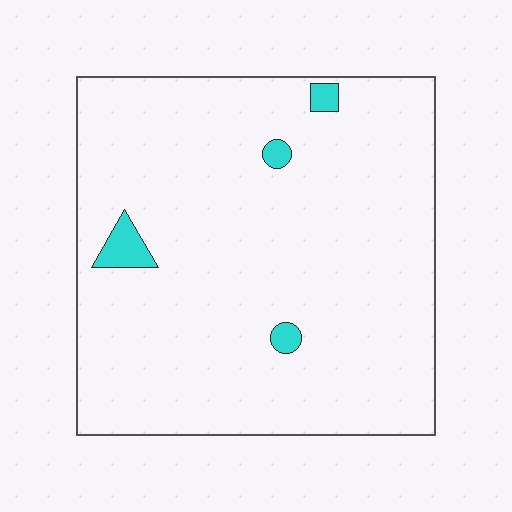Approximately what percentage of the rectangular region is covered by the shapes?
Approximately 5%.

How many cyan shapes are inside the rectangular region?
4.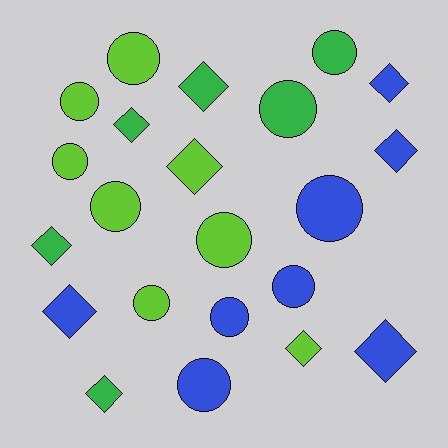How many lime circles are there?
There are 6 lime circles.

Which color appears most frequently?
Blue, with 8 objects.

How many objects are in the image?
There are 22 objects.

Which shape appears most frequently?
Circle, with 12 objects.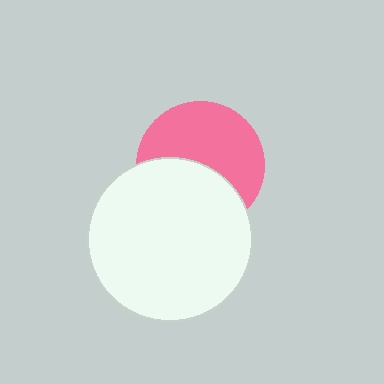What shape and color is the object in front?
The object in front is a white circle.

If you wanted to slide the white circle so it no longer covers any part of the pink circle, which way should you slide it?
Slide it down — that is the most direct way to separate the two shapes.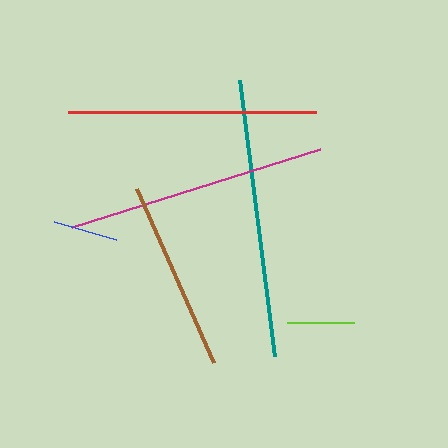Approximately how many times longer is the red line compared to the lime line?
The red line is approximately 3.7 times the length of the lime line.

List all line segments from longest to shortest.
From longest to shortest: teal, magenta, red, brown, lime, blue.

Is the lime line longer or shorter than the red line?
The red line is longer than the lime line.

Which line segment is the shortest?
The blue line is the shortest at approximately 64 pixels.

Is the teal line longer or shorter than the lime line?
The teal line is longer than the lime line.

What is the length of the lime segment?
The lime segment is approximately 67 pixels long.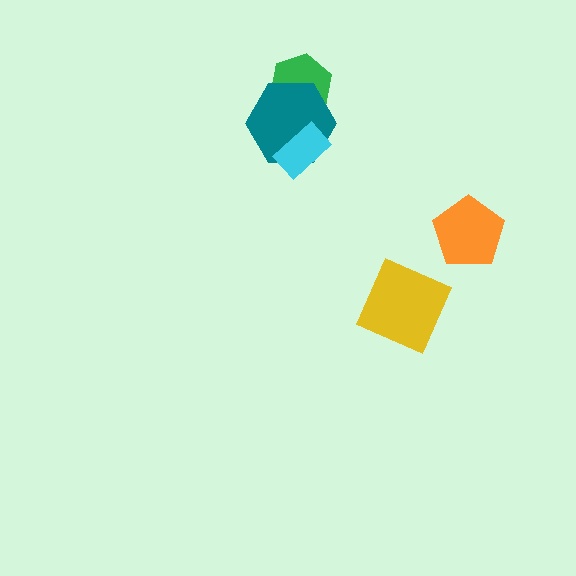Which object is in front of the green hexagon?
The teal hexagon is in front of the green hexagon.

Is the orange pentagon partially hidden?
No, no other shape covers it.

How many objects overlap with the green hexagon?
1 object overlaps with the green hexagon.